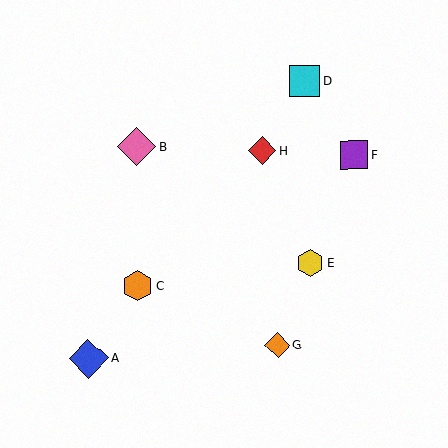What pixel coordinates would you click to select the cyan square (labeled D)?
Click at (305, 81) to select the cyan square D.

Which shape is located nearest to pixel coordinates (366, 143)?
The purple square (labeled F) at (354, 155) is nearest to that location.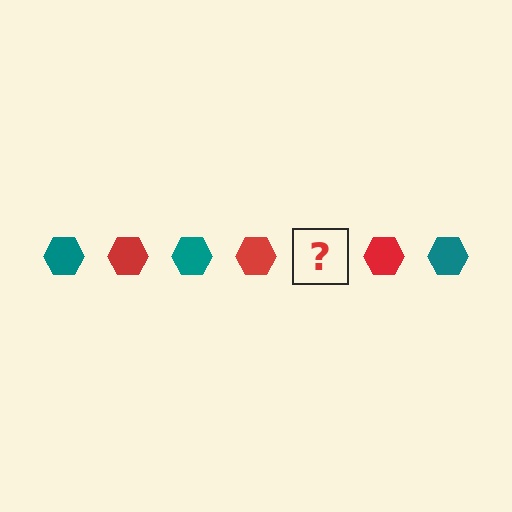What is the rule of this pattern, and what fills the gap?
The rule is that the pattern cycles through teal, red hexagons. The gap should be filled with a teal hexagon.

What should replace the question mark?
The question mark should be replaced with a teal hexagon.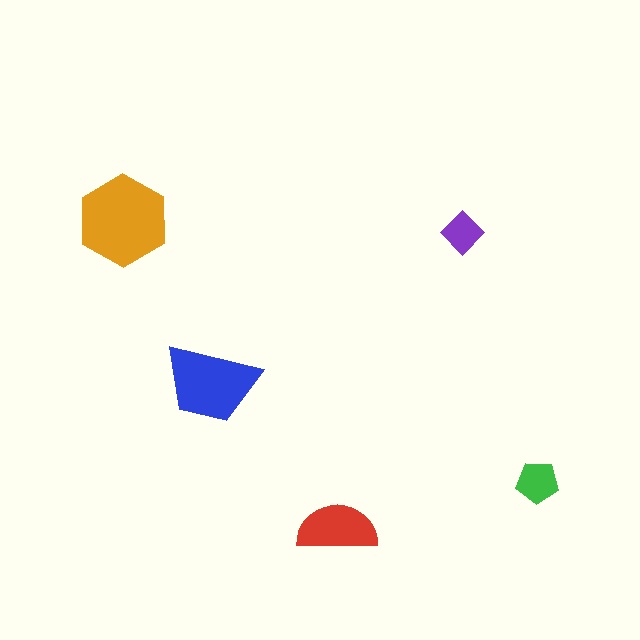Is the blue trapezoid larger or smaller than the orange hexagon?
Smaller.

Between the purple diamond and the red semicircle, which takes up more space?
The red semicircle.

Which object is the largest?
The orange hexagon.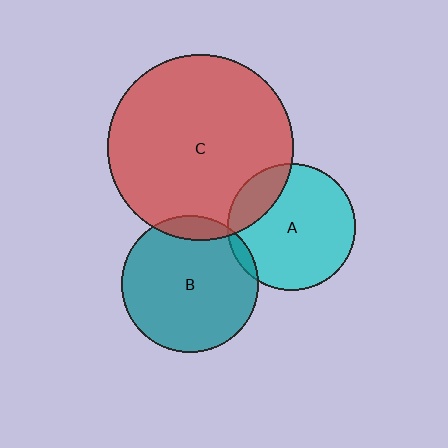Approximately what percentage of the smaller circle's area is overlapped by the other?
Approximately 20%.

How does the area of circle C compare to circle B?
Approximately 1.9 times.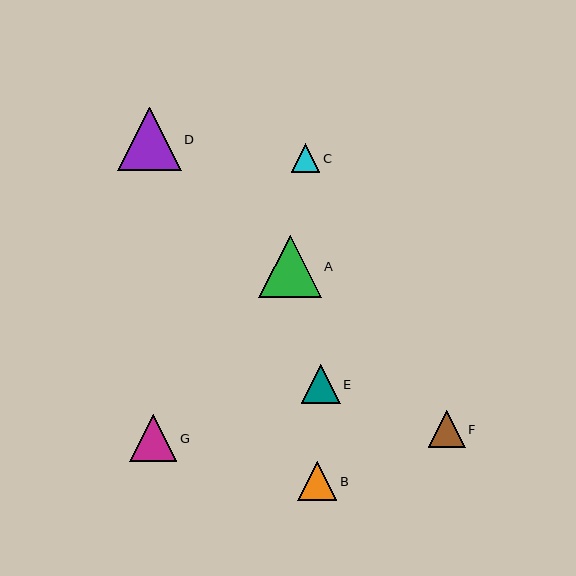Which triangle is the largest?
Triangle D is the largest with a size of approximately 63 pixels.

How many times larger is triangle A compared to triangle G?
Triangle A is approximately 1.3 times the size of triangle G.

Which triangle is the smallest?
Triangle C is the smallest with a size of approximately 29 pixels.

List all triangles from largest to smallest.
From largest to smallest: D, A, G, B, E, F, C.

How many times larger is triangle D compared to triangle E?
Triangle D is approximately 1.7 times the size of triangle E.